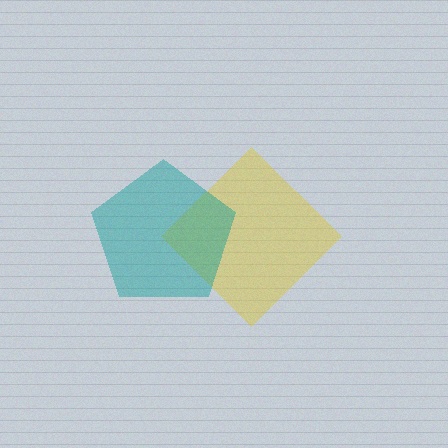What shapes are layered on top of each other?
The layered shapes are: a yellow diamond, a teal pentagon.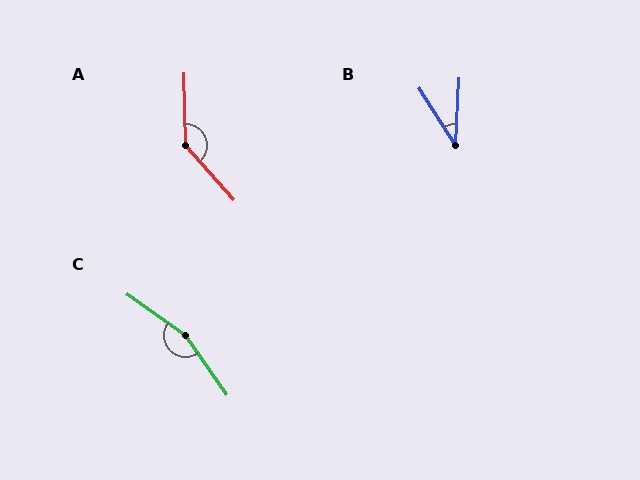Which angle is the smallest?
B, at approximately 35 degrees.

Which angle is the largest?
C, at approximately 160 degrees.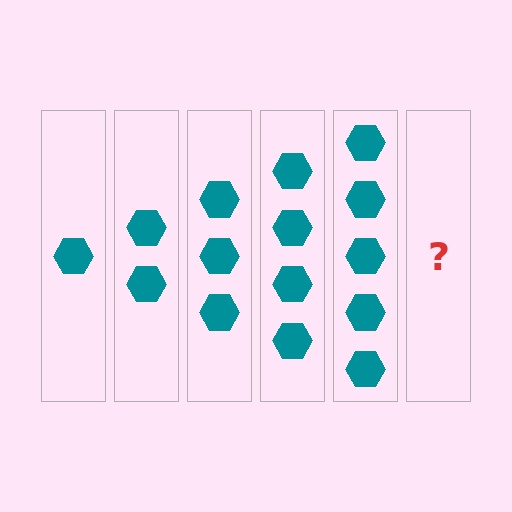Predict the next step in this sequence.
The next step is 6 hexagons.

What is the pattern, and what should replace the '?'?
The pattern is that each step adds one more hexagon. The '?' should be 6 hexagons.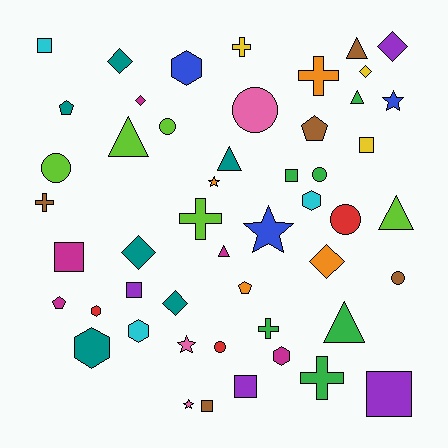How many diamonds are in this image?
There are 7 diamonds.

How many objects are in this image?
There are 50 objects.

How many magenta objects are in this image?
There are 5 magenta objects.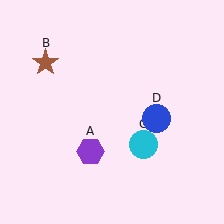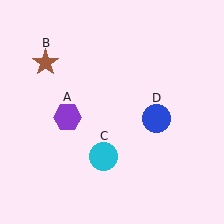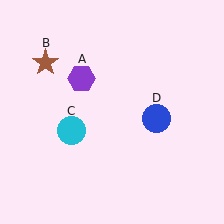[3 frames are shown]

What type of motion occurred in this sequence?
The purple hexagon (object A), cyan circle (object C) rotated clockwise around the center of the scene.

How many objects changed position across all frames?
2 objects changed position: purple hexagon (object A), cyan circle (object C).